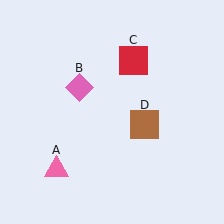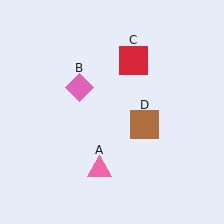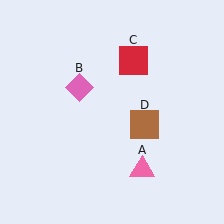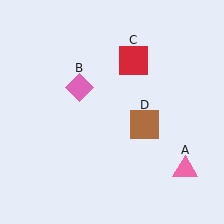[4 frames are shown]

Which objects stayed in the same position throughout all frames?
Pink diamond (object B) and red square (object C) and brown square (object D) remained stationary.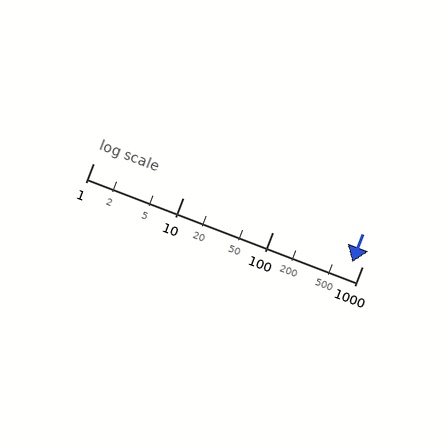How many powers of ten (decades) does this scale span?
The scale spans 3 decades, from 1 to 1000.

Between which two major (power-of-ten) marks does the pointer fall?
The pointer is between 100 and 1000.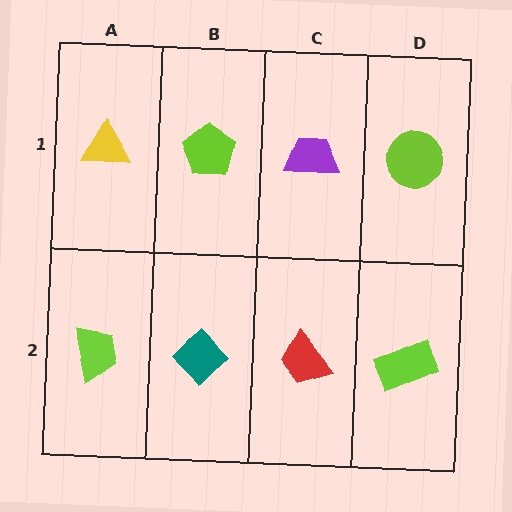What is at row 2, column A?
A lime trapezoid.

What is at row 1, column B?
A lime pentagon.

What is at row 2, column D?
A lime rectangle.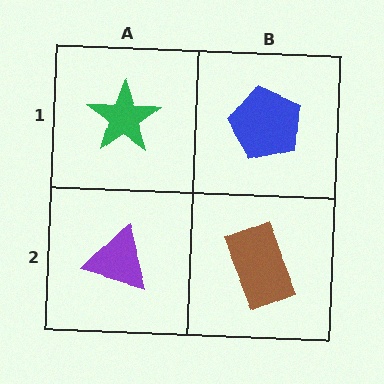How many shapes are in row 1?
2 shapes.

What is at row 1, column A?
A green star.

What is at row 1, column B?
A blue pentagon.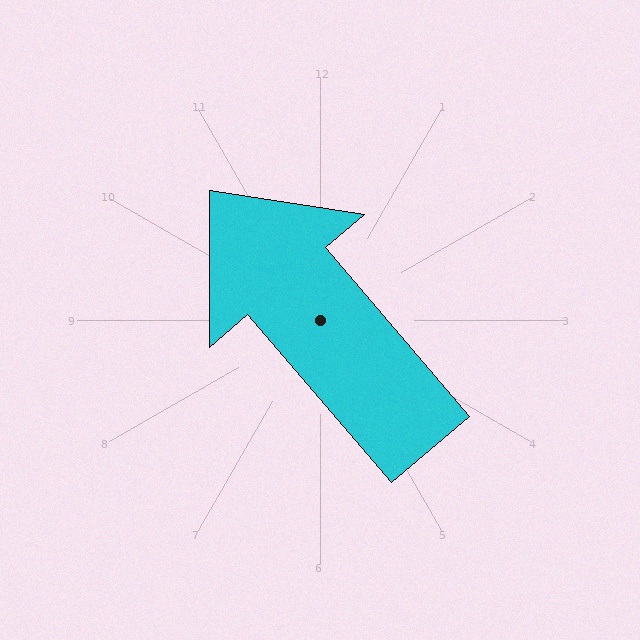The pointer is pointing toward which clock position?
Roughly 11 o'clock.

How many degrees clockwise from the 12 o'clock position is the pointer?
Approximately 320 degrees.